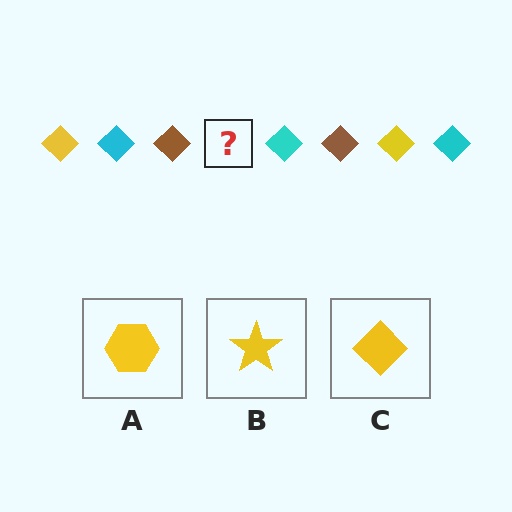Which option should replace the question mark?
Option C.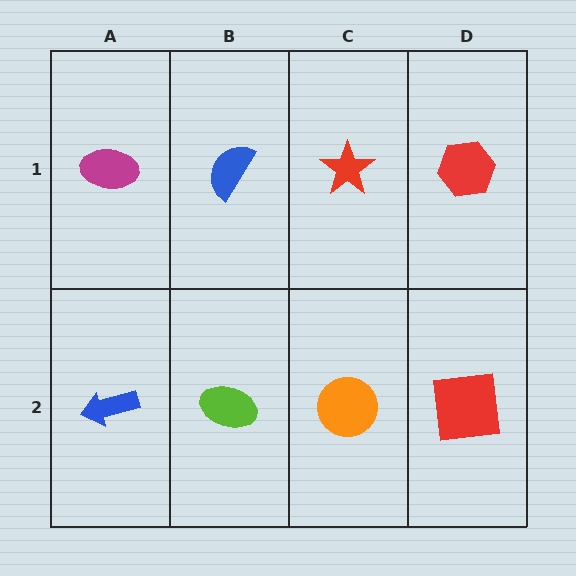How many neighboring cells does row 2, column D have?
2.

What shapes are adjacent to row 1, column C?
An orange circle (row 2, column C), a blue semicircle (row 1, column B), a red hexagon (row 1, column D).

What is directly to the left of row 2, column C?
A lime ellipse.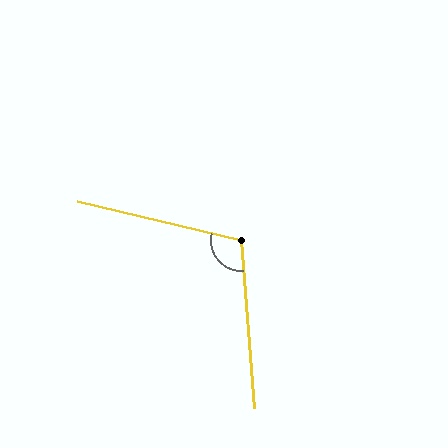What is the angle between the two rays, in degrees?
Approximately 108 degrees.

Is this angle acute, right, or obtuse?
It is obtuse.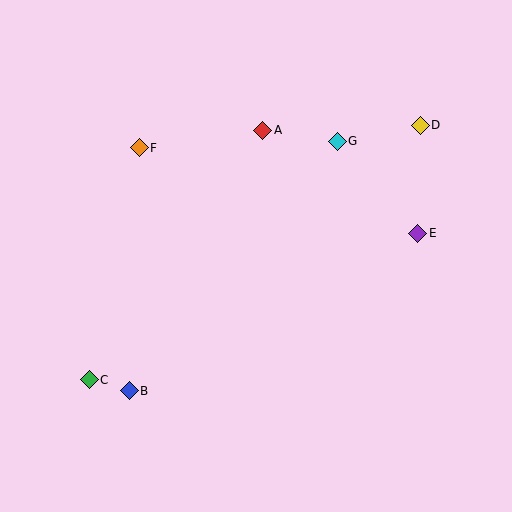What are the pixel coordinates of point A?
Point A is at (263, 130).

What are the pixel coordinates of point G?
Point G is at (337, 141).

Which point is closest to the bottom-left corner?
Point C is closest to the bottom-left corner.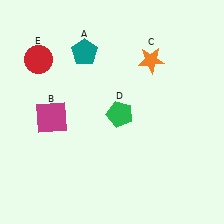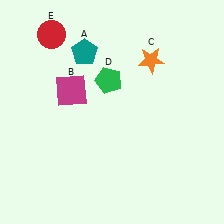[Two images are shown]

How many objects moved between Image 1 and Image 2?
3 objects moved between the two images.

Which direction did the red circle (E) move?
The red circle (E) moved up.